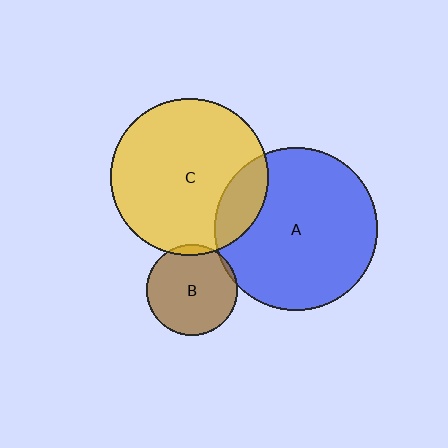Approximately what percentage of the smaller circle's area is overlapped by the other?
Approximately 5%.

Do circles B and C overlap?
Yes.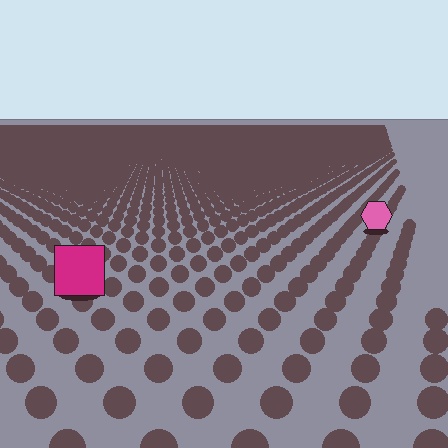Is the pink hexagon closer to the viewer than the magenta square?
No. The magenta square is closer — you can tell from the texture gradient: the ground texture is coarser near it.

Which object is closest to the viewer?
The magenta square is closest. The texture marks near it are larger and more spread out.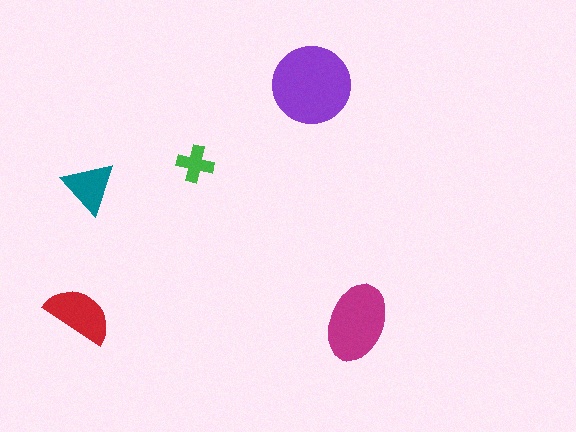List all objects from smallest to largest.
The green cross, the teal triangle, the red semicircle, the magenta ellipse, the purple circle.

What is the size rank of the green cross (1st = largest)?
5th.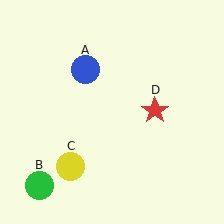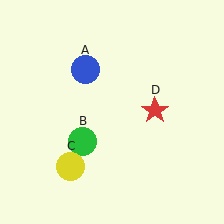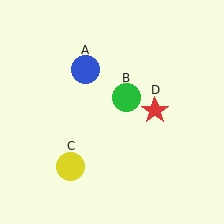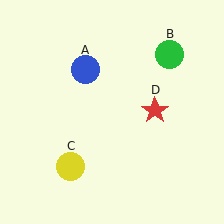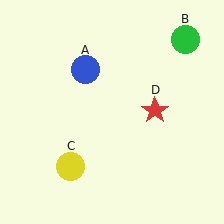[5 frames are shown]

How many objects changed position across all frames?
1 object changed position: green circle (object B).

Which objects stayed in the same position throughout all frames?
Blue circle (object A) and yellow circle (object C) and red star (object D) remained stationary.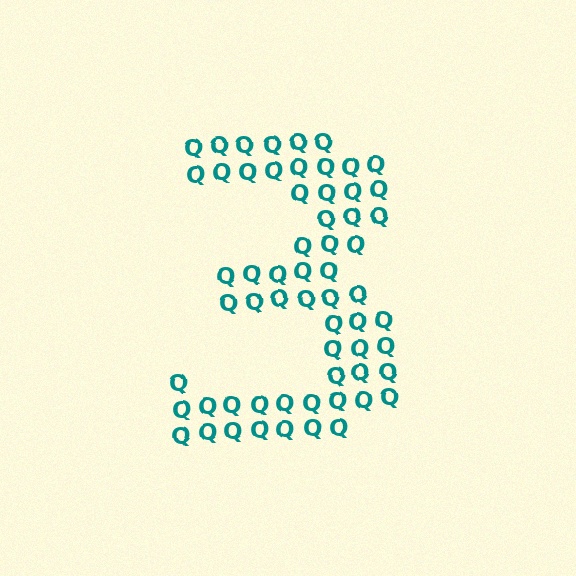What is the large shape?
The large shape is the digit 3.